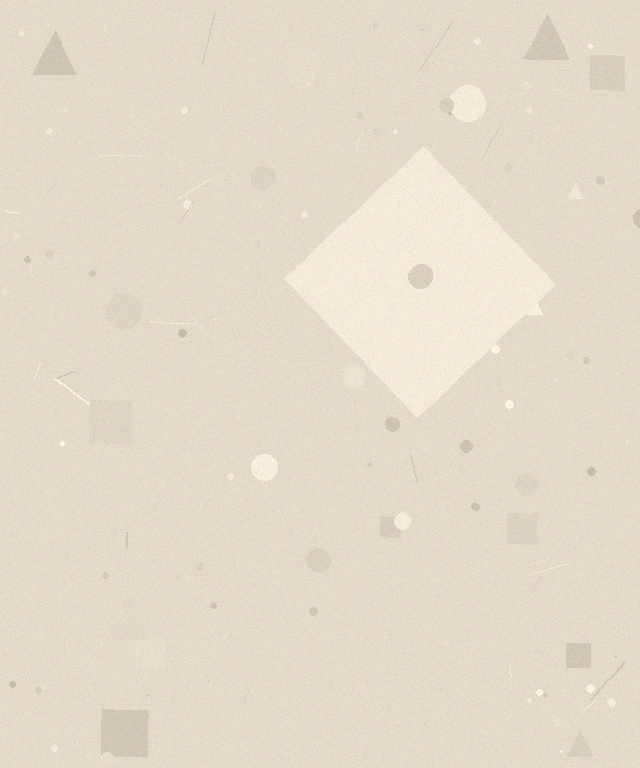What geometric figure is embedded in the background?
A diamond is embedded in the background.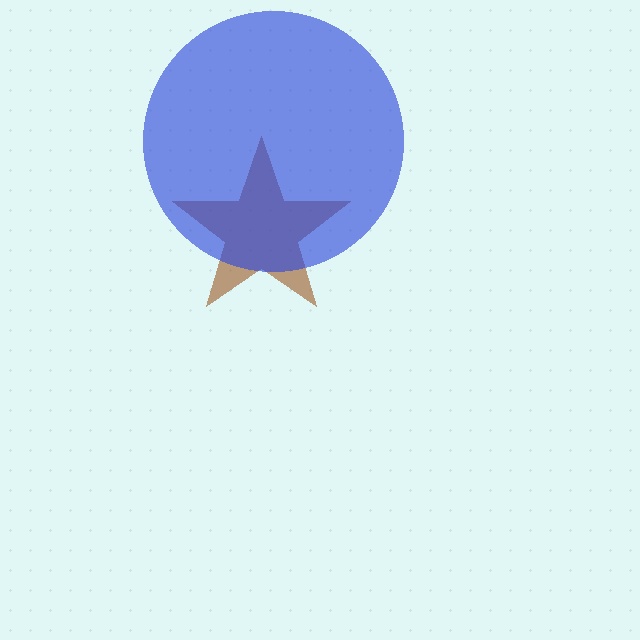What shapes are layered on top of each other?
The layered shapes are: a brown star, a blue circle.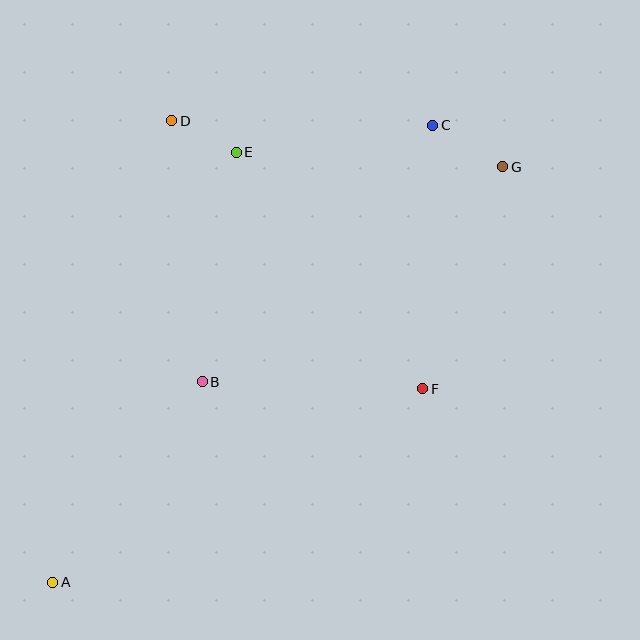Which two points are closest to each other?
Points D and E are closest to each other.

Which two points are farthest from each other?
Points A and G are farthest from each other.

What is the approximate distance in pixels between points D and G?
The distance between D and G is approximately 334 pixels.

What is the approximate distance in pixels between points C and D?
The distance between C and D is approximately 261 pixels.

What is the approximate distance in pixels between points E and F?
The distance between E and F is approximately 301 pixels.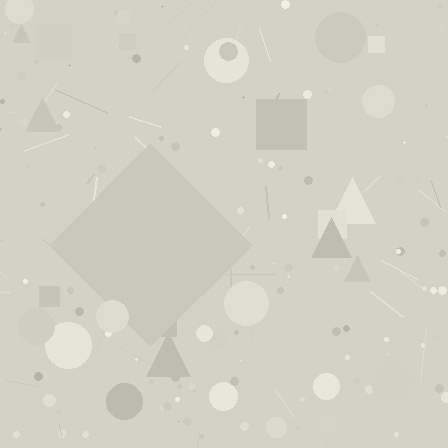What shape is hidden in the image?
A diamond is hidden in the image.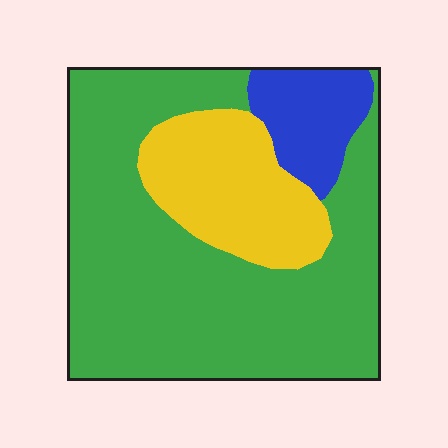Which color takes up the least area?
Blue, at roughly 10%.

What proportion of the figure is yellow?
Yellow takes up less than a quarter of the figure.